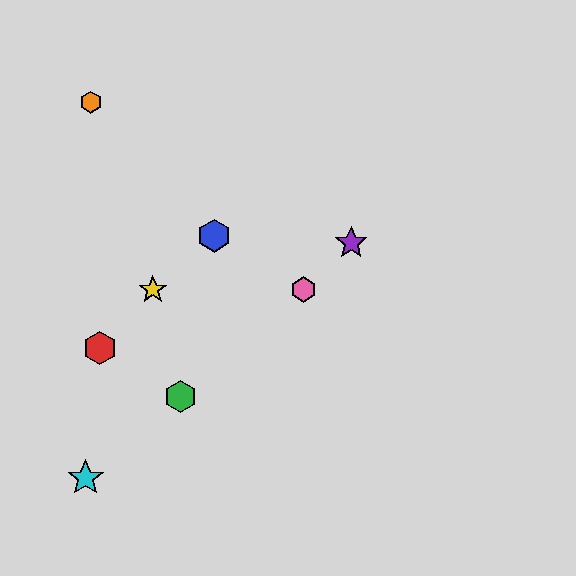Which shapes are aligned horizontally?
The yellow star, the pink hexagon are aligned horizontally.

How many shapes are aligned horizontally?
2 shapes (the yellow star, the pink hexagon) are aligned horizontally.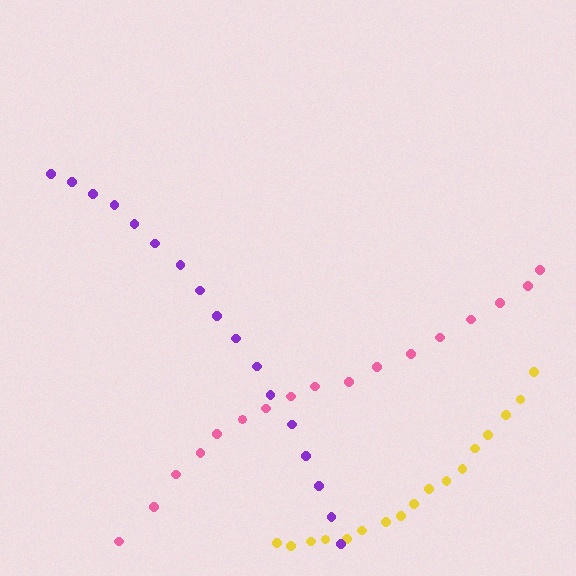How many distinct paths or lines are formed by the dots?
There are 3 distinct paths.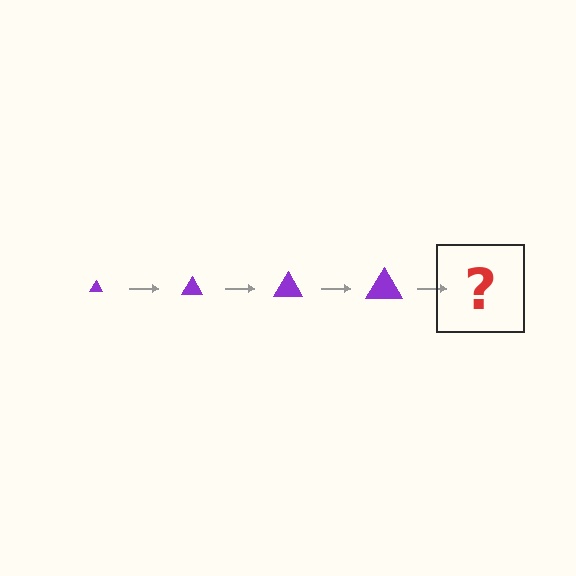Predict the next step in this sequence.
The next step is a purple triangle, larger than the previous one.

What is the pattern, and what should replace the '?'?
The pattern is that the triangle gets progressively larger each step. The '?' should be a purple triangle, larger than the previous one.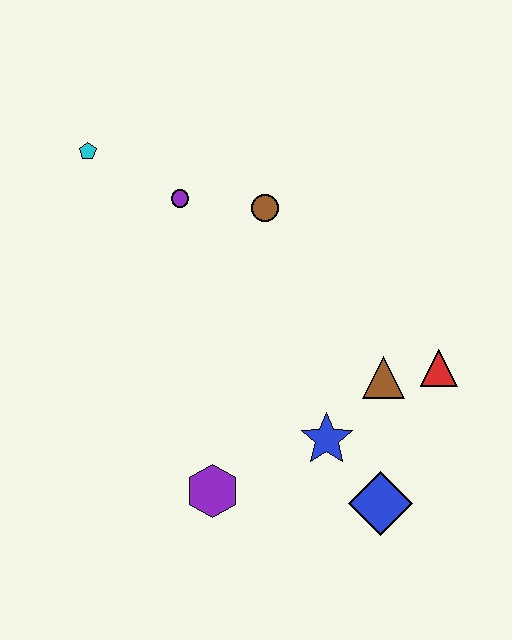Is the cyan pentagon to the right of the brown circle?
No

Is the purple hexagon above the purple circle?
No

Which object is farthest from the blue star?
The cyan pentagon is farthest from the blue star.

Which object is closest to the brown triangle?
The red triangle is closest to the brown triangle.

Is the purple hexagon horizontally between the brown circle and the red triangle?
No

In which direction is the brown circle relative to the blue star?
The brown circle is above the blue star.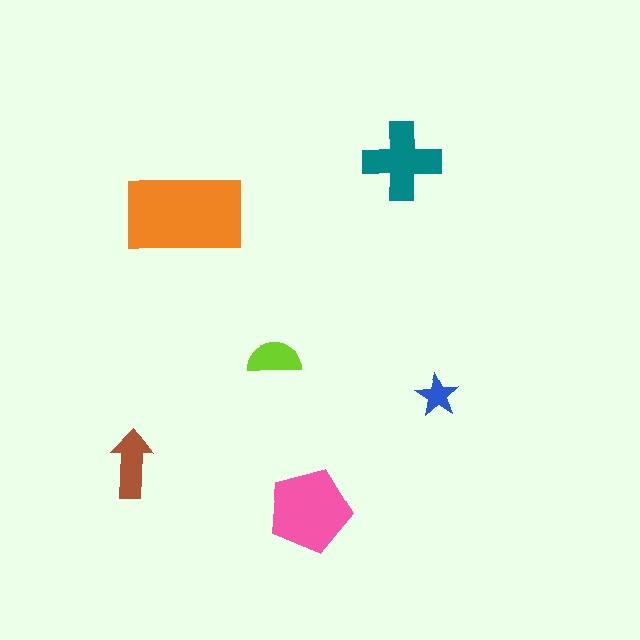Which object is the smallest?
The blue star.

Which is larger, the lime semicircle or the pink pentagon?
The pink pentagon.